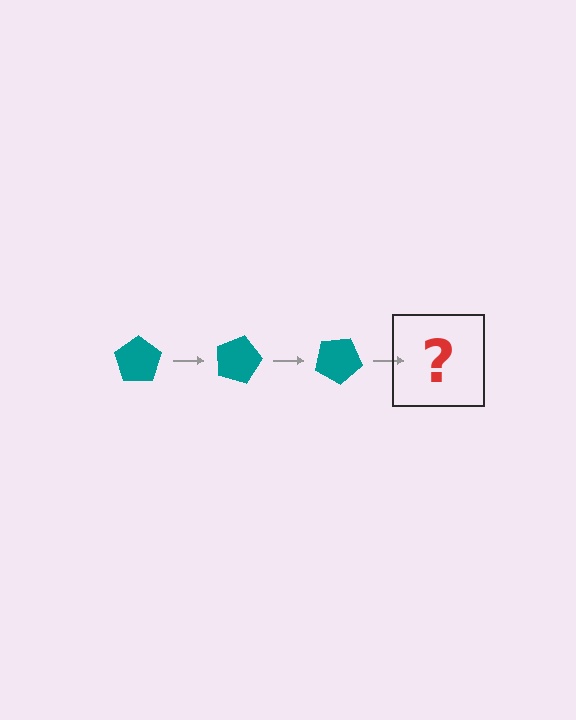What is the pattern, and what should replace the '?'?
The pattern is that the pentagon rotates 15 degrees each step. The '?' should be a teal pentagon rotated 45 degrees.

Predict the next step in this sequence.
The next step is a teal pentagon rotated 45 degrees.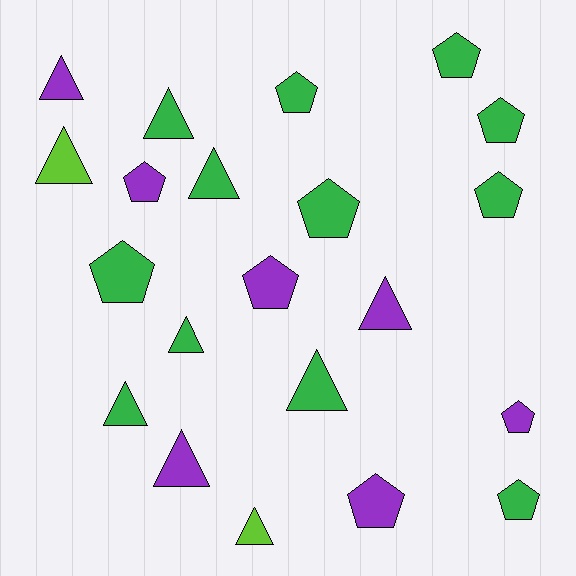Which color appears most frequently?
Green, with 12 objects.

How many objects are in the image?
There are 21 objects.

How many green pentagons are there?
There are 7 green pentagons.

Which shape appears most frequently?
Pentagon, with 11 objects.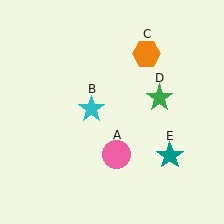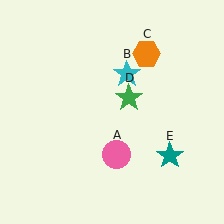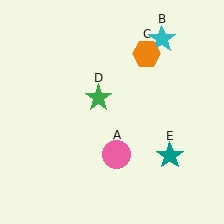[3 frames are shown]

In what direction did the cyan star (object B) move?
The cyan star (object B) moved up and to the right.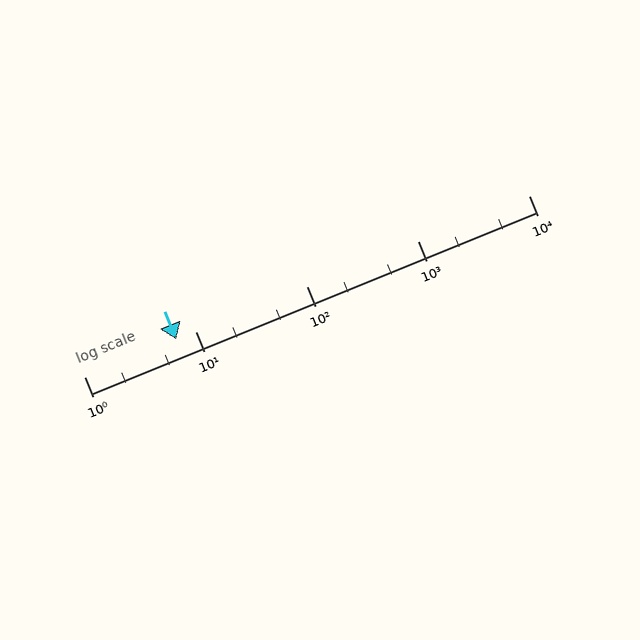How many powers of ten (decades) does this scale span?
The scale spans 4 decades, from 1 to 10000.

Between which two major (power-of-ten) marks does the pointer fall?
The pointer is between 1 and 10.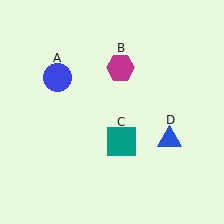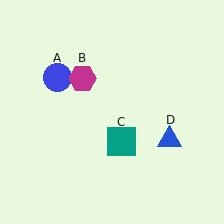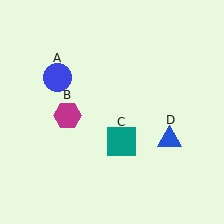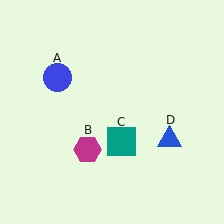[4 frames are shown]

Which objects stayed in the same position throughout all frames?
Blue circle (object A) and teal square (object C) and blue triangle (object D) remained stationary.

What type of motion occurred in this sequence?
The magenta hexagon (object B) rotated counterclockwise around the center of the scene.